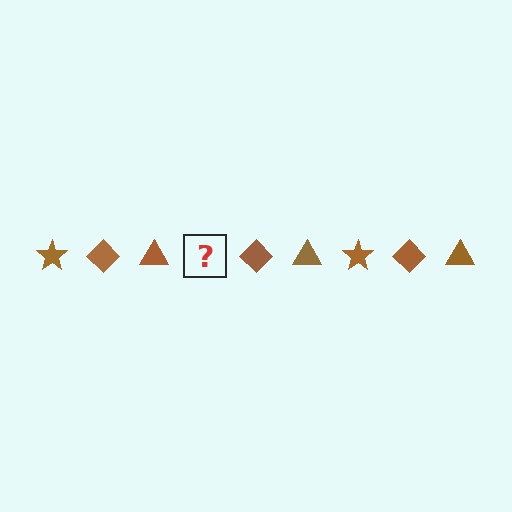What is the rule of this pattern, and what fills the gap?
The rule is that the pattern cycles through star, diamond, triangle shapes in brown. The gap should be filled with a brown star.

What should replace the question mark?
The question mark should be replaced with a brown star.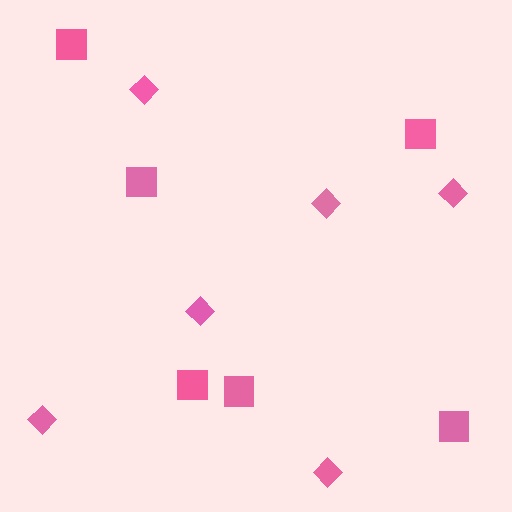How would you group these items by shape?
There are 2 groups: one group of diamonds (6) and one group of squares (6).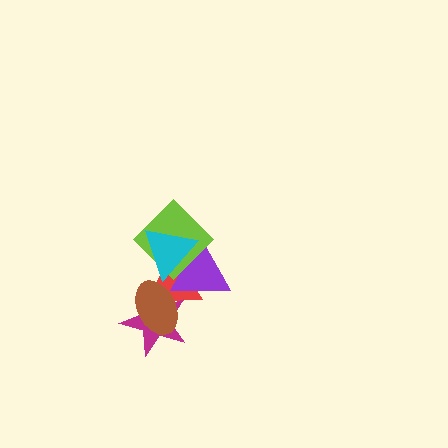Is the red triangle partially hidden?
Yes, it is partially covered by another shape.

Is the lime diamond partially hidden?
Yes, it is partially covered by another shape.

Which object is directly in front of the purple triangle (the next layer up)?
The lime diamond is directly in front of the purple triangle.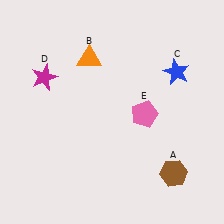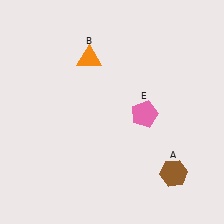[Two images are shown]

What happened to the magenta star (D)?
The magenta star (D) was removed in Image 2. It was in the top-left area of Image 1.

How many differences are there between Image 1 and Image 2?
There are 2 differences between the two images.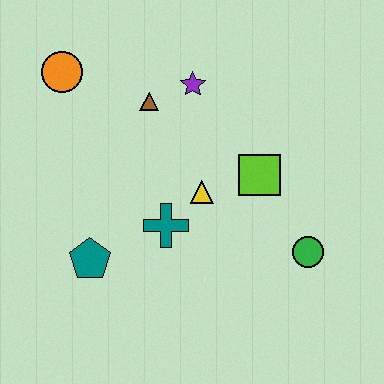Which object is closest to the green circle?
The lime square is closest to the green circle.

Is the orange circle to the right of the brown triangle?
No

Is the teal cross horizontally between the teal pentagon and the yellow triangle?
Yes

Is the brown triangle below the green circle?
No